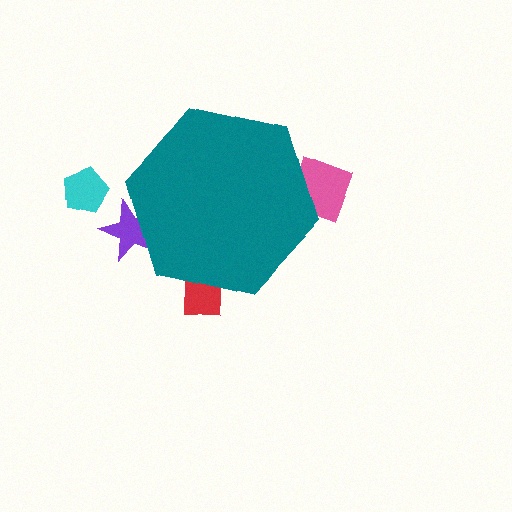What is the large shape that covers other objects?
A teal hexagon.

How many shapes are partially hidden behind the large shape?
3 shapes are partially hidden.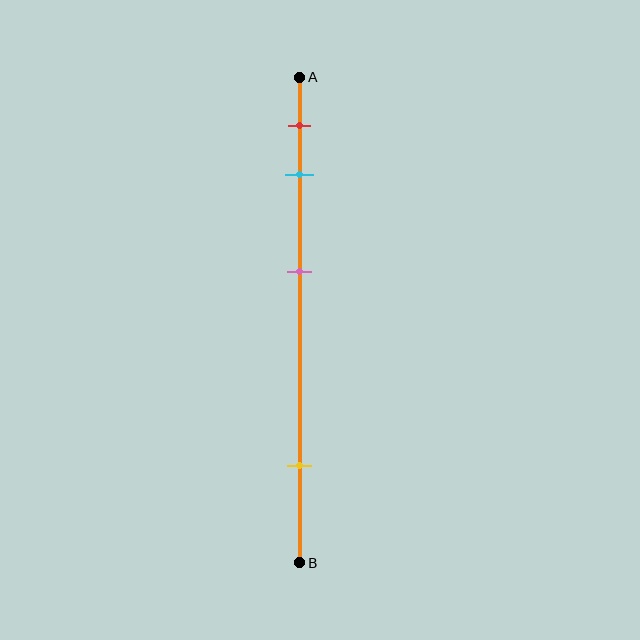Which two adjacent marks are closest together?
The red and cyan marks are the closest adjacent pair.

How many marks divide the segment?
There are 4 marks dividing the segment.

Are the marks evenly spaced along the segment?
No, the marks are not evenly spaced.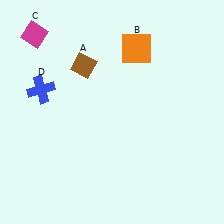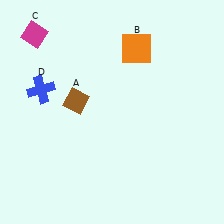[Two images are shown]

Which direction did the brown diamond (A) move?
The brown diamond (A) moved down.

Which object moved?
The brown diamond (A) moved down.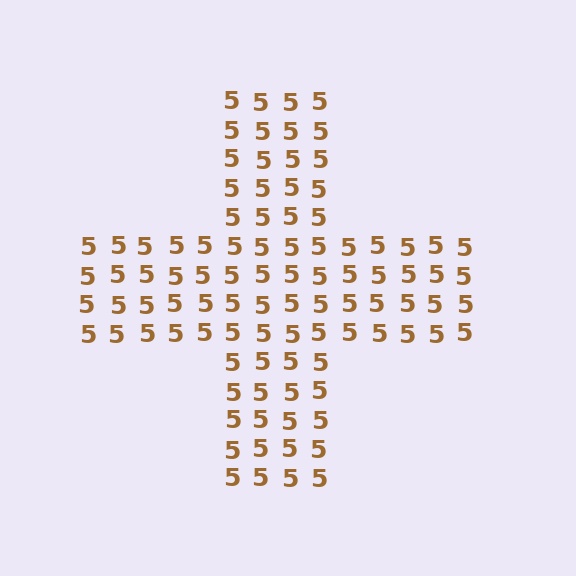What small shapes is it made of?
It is made of small digit 5's.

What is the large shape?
The large shape is a cross.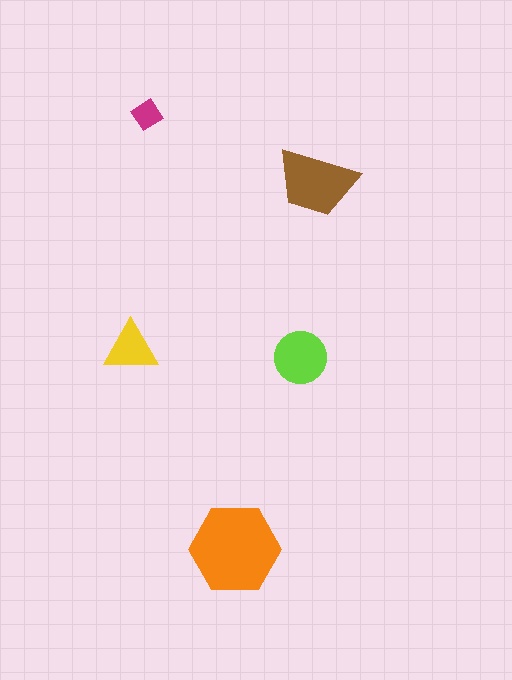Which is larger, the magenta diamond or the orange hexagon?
The orange hexagon.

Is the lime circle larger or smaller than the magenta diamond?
Larger.